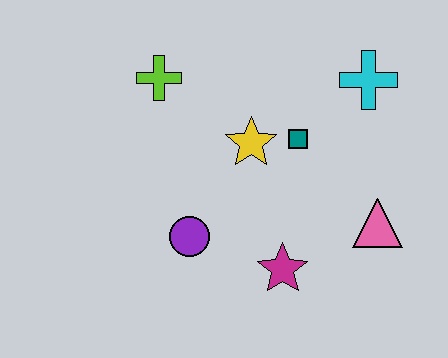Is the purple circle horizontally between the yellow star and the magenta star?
No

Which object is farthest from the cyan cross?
The purple circle is farthest from the cyan cross.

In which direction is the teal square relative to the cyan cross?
The teal square is to the left of the cyan cross.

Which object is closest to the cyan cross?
The teal square is closest to the cyan cross.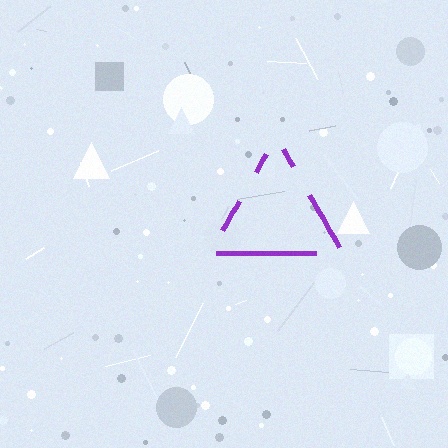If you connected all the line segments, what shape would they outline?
They would outline a triangle.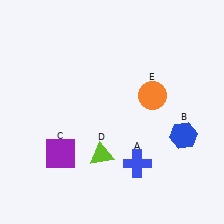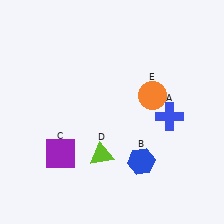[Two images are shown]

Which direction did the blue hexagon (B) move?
The blue hexagon (B) moved left.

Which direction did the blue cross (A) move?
The blue cross (A) moved up.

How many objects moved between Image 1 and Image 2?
2 objects moved between the two images.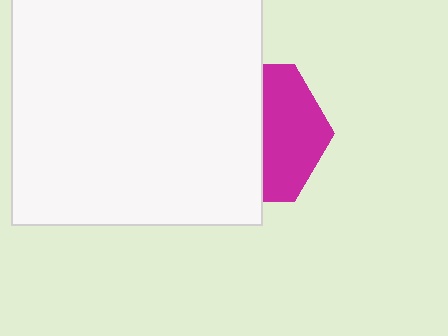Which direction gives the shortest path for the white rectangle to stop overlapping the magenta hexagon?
Moving left gives the shortest separation.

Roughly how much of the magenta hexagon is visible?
A small part of it is visible (roughly 43%).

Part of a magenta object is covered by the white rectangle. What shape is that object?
It is a hexagon.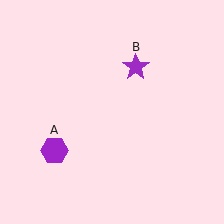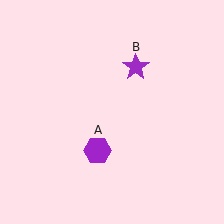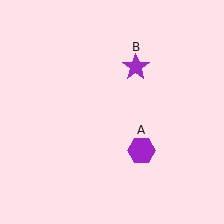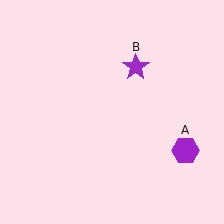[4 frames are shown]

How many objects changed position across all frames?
1 object changed position: purple hexagon (object A).